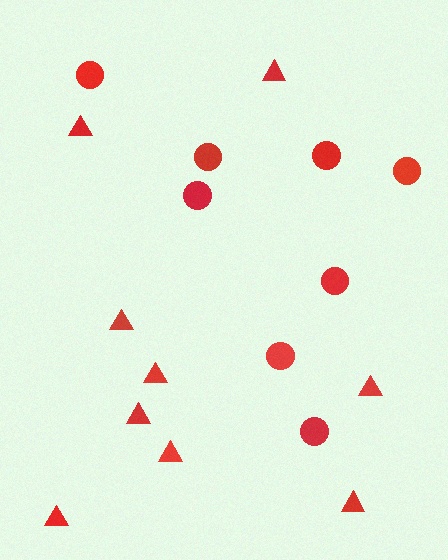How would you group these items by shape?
There are 2 groups: one group of circles (8) and one group of triangles (9).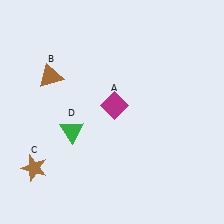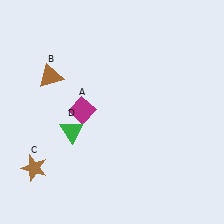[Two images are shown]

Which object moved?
The magenta diamond (A) moved left.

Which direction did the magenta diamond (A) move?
The magenta diamond (A) moved left.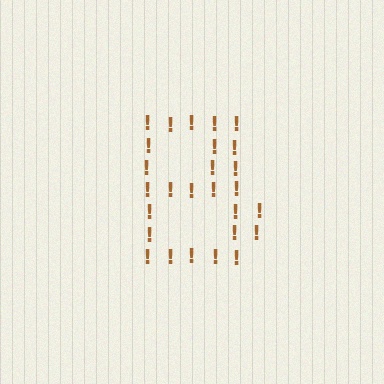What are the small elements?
The small elements are exclamation marks.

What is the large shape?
The large shape is the letter B.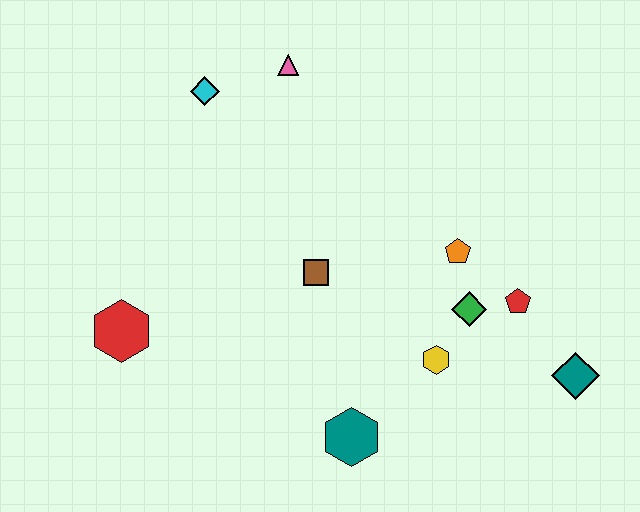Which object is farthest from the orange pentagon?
The red hexagon is farthest from the orange pentagon.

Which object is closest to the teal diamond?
The red pentagon is closest to the teal diamond.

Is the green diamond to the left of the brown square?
No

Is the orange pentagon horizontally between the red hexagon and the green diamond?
Yes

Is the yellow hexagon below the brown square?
Yes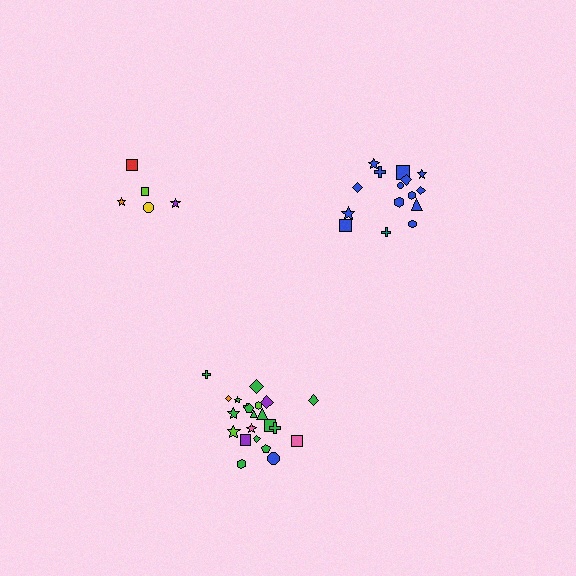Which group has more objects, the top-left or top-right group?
The top-right group.